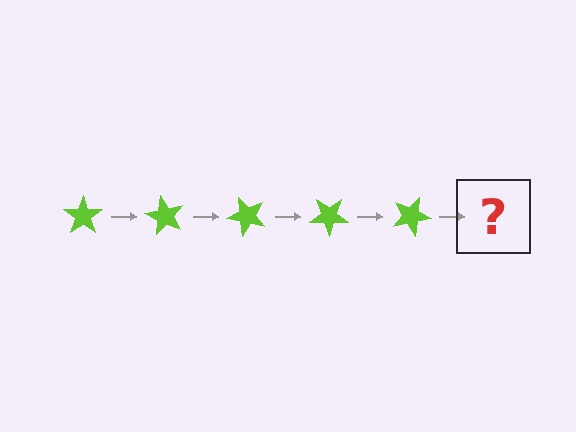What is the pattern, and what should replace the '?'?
The pattern is that the star rotates 60 degrees each step. The '?' should be a lime star rotated 300 degrees.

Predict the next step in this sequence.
The next step is a lime star rotated 300 degrees.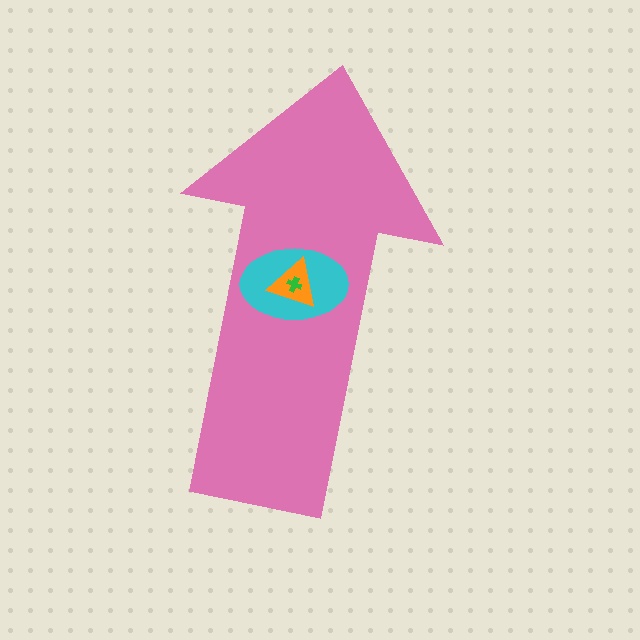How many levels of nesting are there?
4.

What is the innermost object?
The green cross.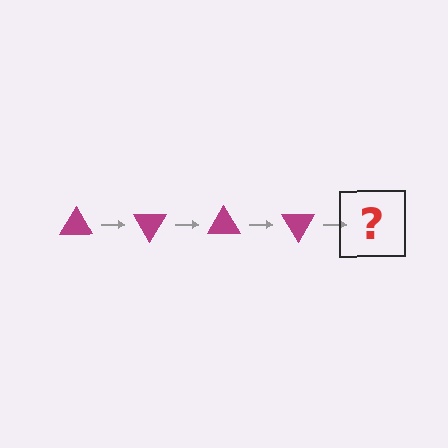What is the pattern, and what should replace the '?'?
The pattern is that the triangle rotates 60 degrees each step. The '?' should be a magenta triangle rotated 240 degrees.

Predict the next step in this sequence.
The next step is a magenta triangle rotated 240 degrees.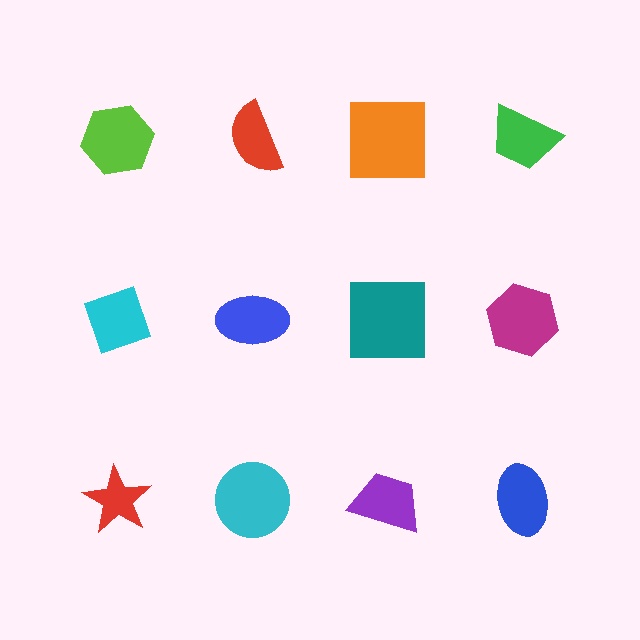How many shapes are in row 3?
4 shapes.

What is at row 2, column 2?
A blue ellipse.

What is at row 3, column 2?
A cyan circle.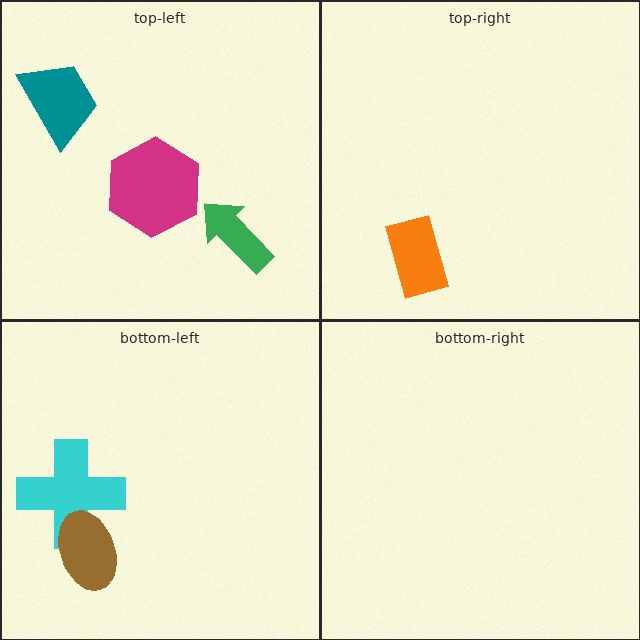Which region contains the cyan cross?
The bottom-left region.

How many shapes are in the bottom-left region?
2.